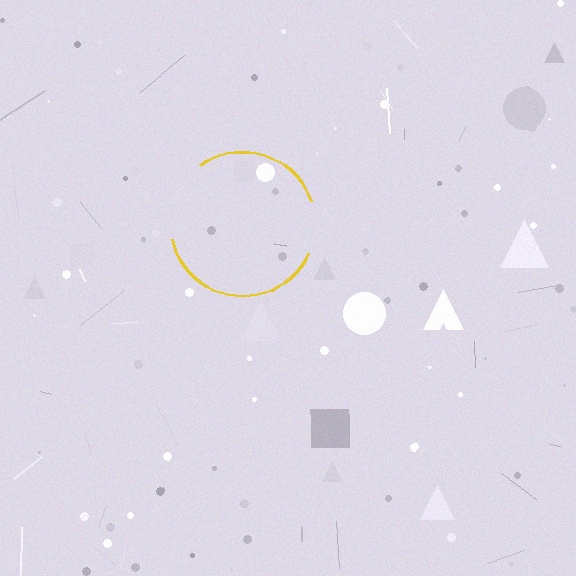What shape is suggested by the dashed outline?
The dashed outline suggests a circle.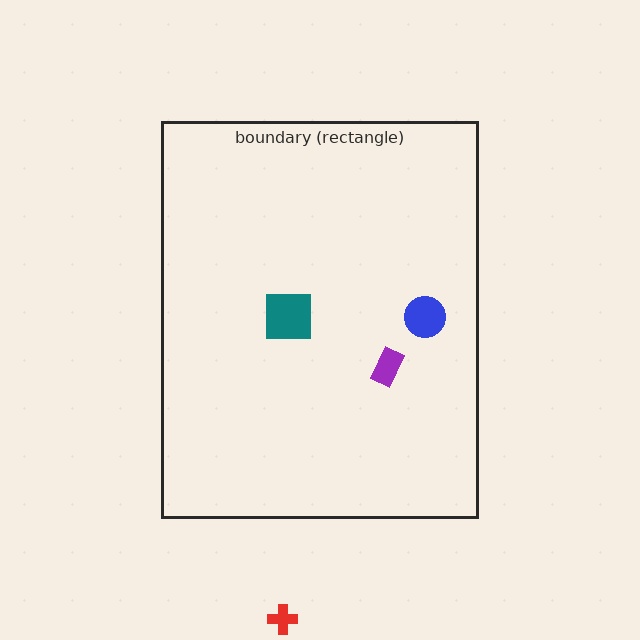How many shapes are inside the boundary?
3 inside, 1 outside.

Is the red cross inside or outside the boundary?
Outside.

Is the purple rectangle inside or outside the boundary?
Inside.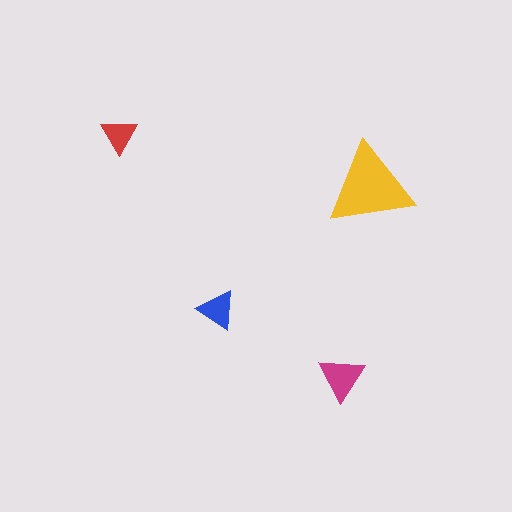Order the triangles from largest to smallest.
the yellow one, the magenta one, the blue one, the red one.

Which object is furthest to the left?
The red triangle is leftmost.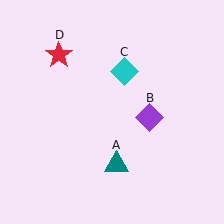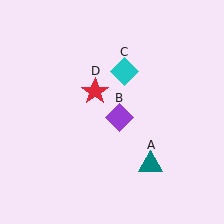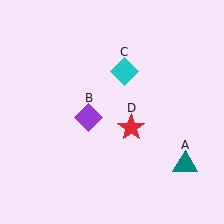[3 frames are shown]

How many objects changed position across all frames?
3 objects changed position: teal triangle (object A), purple diamond (object B), red star (object D).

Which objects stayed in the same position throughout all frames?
Cyan diamond (object C) remained stationary.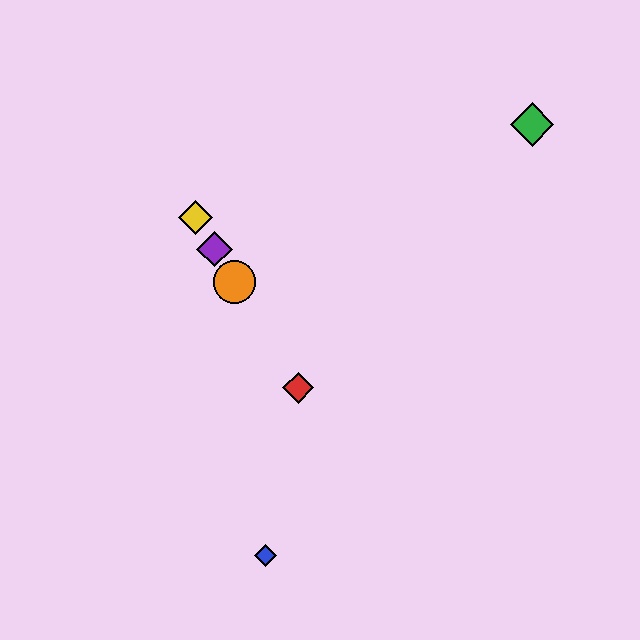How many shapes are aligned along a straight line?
4 shapes (the red diamond, the yellow diamond, the purple diamond, the orange circle) are aligned along a straight line.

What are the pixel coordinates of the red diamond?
The red diamond is at (298, 388).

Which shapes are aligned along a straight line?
The red diamond, the yellow diamond, the purple diamond, the orange circle are aligned along a straight line.